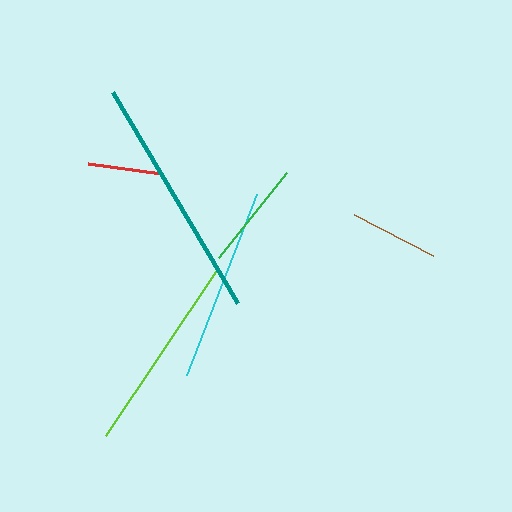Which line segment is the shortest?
The red line is the shortest at approximately 74 pixels.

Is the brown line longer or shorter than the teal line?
The teal line is longer than the brown line.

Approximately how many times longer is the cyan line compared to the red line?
The cyan line is approximately 2.6 times the length of the red line.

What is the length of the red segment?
The red segment is approximately 74 pixels long.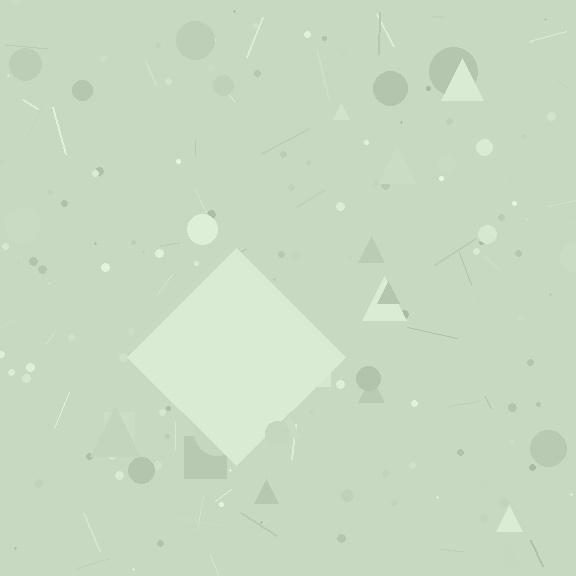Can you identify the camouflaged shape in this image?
The camouflaged shape is a diamond.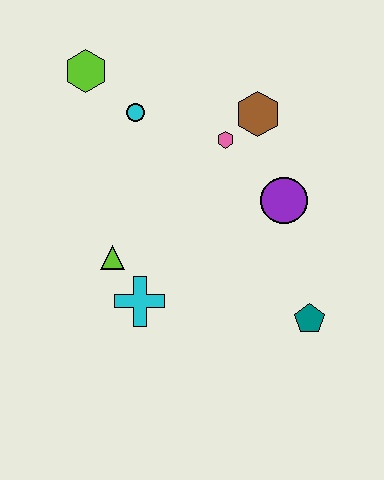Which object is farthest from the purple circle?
The lime hexagon is farthest from the purple circle.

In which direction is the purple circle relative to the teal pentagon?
The purple circle is above the teal pentagon.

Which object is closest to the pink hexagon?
The brown hexagon is closest to the pink hexagon.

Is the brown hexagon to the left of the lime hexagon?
No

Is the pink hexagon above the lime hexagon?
No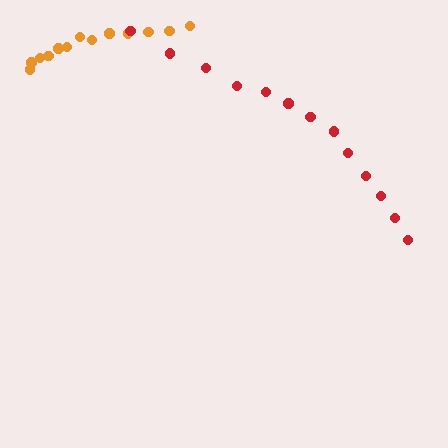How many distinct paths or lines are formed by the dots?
There are 2 distinct paths.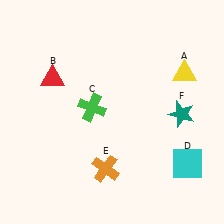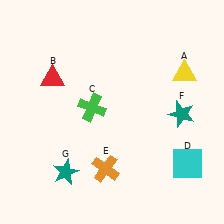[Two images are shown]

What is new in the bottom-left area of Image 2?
A teal star (G) was added in the bottom-left area of Image 2.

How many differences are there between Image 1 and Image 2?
There is 1 difference between the two images.